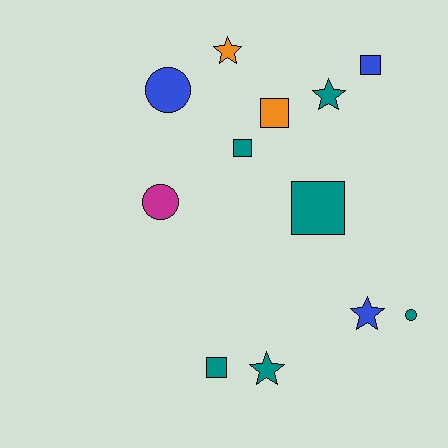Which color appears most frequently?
Teal, with 6 objects.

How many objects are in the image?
There are 12 objects.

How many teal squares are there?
There are 3 teal squares.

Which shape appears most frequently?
Square, with 5 objects.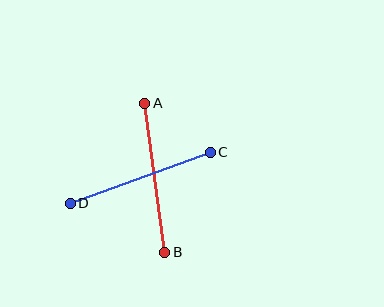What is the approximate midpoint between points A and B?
The midpoint is at approximately (155, 178) pixels.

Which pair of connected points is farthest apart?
Points A and B are farthest apart.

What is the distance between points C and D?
The distance is approximately 149 pixels.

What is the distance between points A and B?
The distance is approximately 150 pixels.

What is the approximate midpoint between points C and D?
The midpoint is at approximately (140, 178) pixels.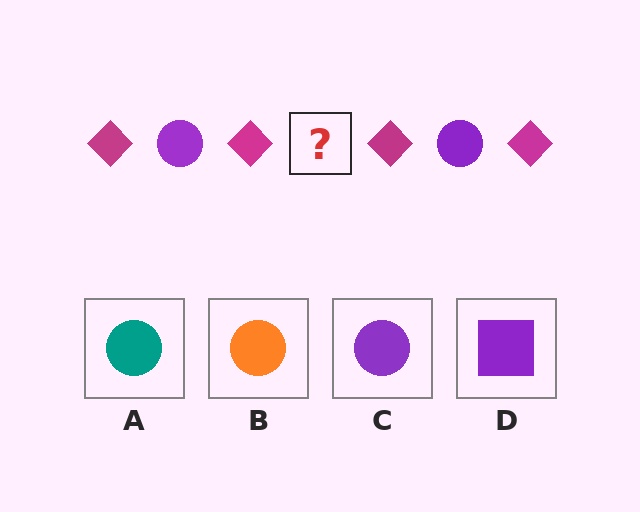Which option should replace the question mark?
Option C.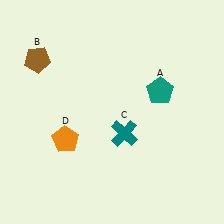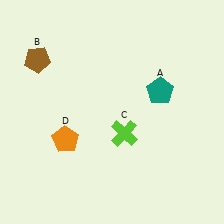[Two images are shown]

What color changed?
The cross (C) changed from teal in Image 1 to lime in Image 2.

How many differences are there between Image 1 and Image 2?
There is 1 difference between the two images.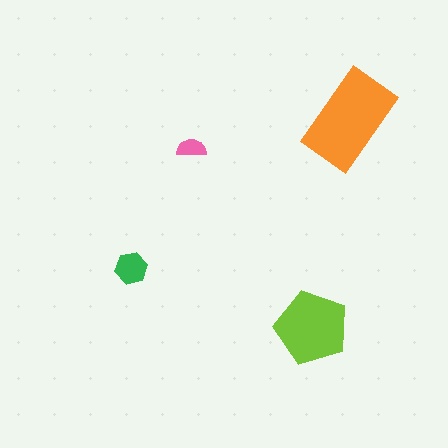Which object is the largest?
The orange rectangle.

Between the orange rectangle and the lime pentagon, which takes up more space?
The orange rectangle.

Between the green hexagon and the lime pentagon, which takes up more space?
The lime pentagon.